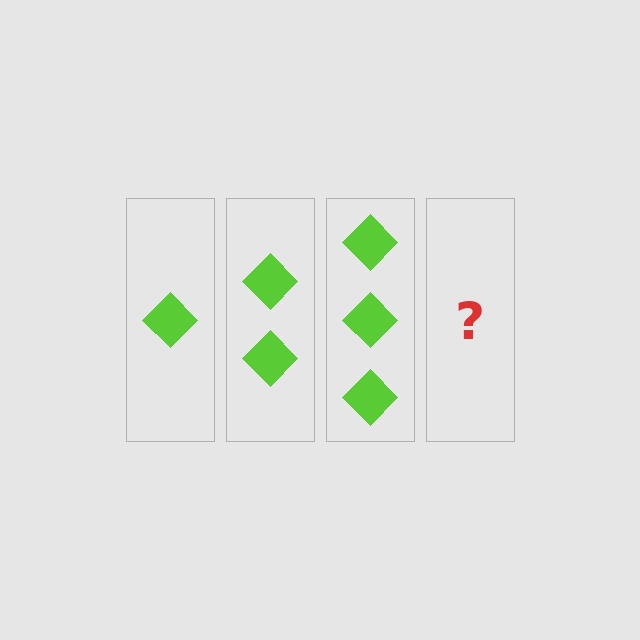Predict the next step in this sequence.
The next step is 4 diamonds.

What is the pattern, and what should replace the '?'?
The pattern is that each step adds one more diamond. The '?' should be 4 diamonds.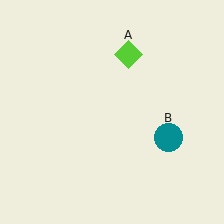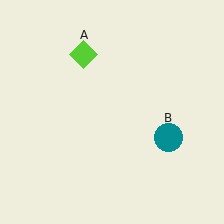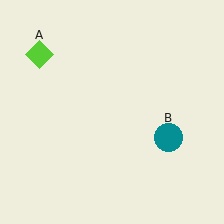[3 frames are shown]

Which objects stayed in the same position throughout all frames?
Teal circle (object B) remained stationary.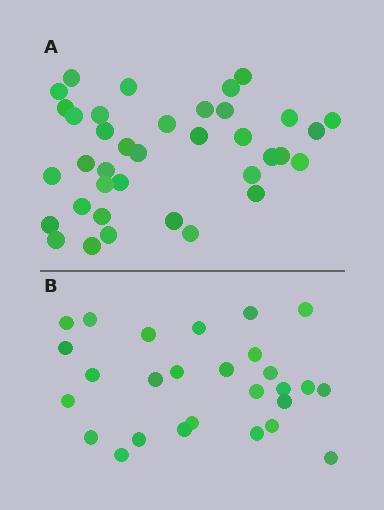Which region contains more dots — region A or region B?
Region A (the top region) has more dots.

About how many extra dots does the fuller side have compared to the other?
Region A has roughly 10 or so more dots than region B.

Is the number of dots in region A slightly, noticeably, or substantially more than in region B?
Region A has noticeably more, but not dramatically so. The ratio is roughly 1.4 to 1.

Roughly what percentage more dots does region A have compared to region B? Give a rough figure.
About 35% more.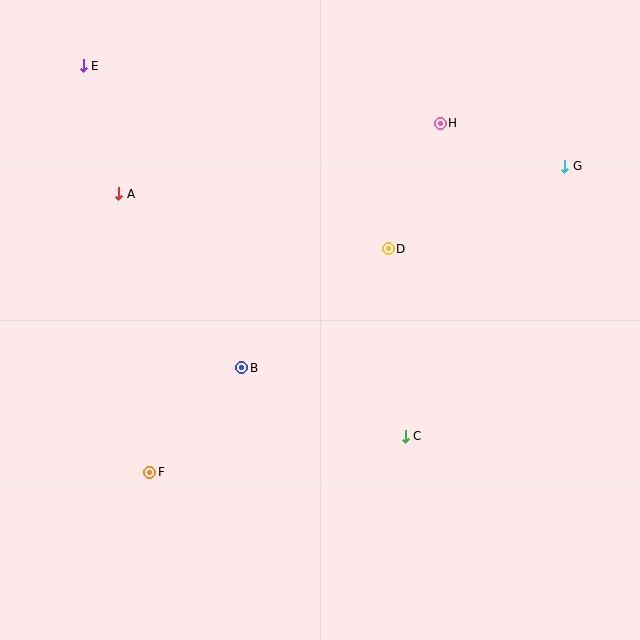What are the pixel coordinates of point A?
Point A is at (119, 194).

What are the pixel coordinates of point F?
Point F is at (150, 472).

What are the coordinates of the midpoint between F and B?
The midpoint between F and B is at (196, 420).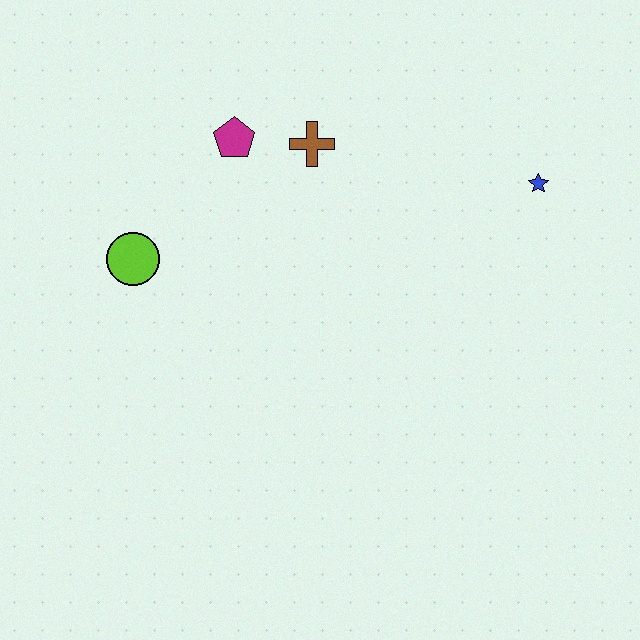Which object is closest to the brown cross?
The magenta pentagon is closest to the brown cross.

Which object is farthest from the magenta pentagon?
The blue star is farthest from the magenta pentagon.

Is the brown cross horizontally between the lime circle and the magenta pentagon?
No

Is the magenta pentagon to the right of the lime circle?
Yes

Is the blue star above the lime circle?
Yes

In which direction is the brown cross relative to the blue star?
The brown cross is to the left of the blue star.